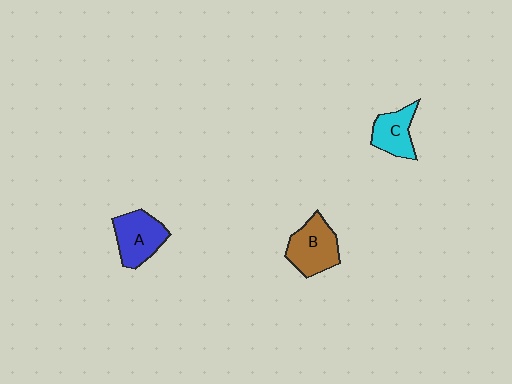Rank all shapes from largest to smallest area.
From largest to smallest: B (brown), A (blue), C (cyan).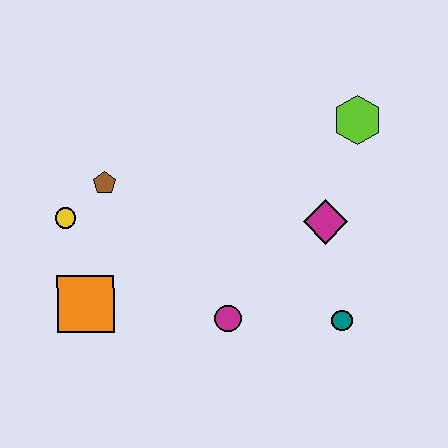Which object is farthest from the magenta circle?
The lime hexagon is farthest from the magenta circle.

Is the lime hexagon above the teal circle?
Yes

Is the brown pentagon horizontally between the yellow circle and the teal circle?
Yes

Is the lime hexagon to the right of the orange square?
Yes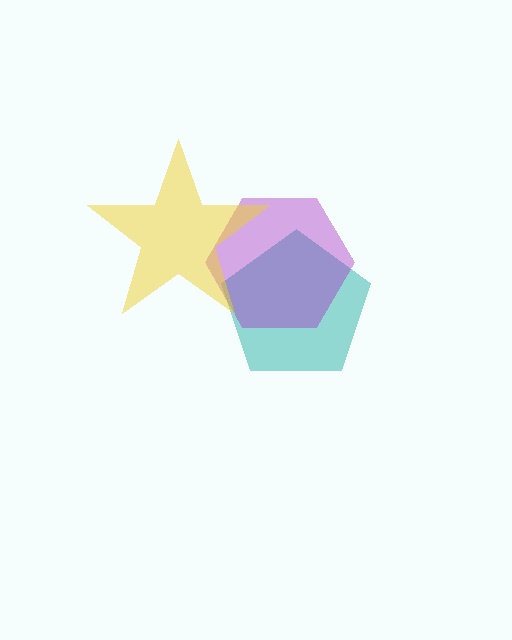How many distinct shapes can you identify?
There are 3 distinct shapes: a teal pentagon, a purple hexagon, a yellow star.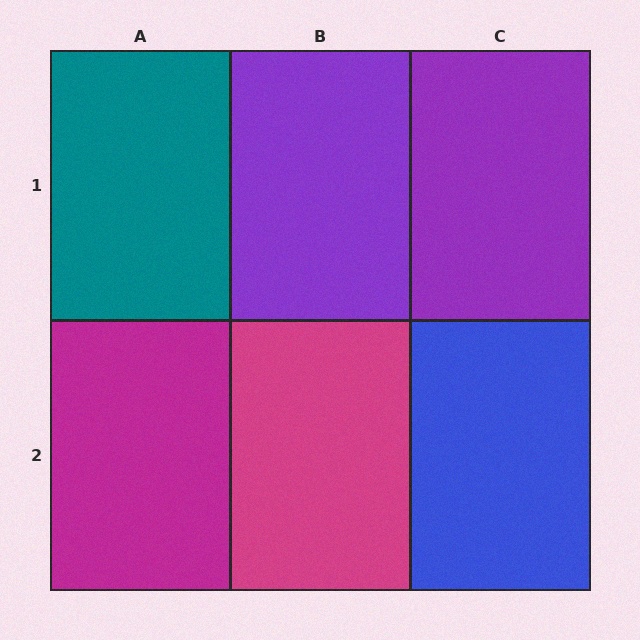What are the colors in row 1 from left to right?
Teal, purple, purple.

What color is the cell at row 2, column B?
Magenta.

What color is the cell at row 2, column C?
Blue.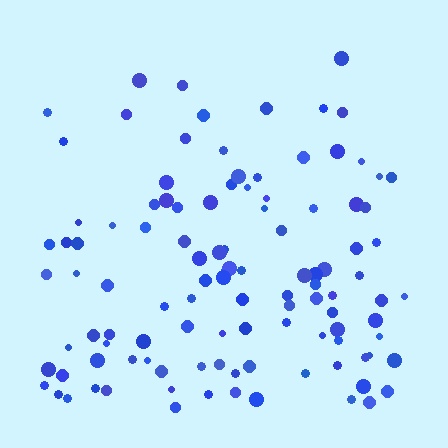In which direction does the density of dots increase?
From top to bottom, with the bottom side densest.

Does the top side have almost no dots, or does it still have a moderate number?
Still a moderate number, just noticeably fewer than the bottom.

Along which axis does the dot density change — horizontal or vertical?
Vertical.